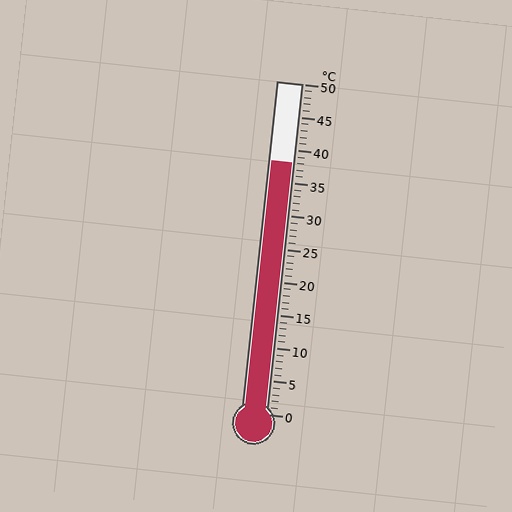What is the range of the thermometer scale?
The thermometer scale ranges from 0°C to 50°C.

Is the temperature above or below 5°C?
The temperature is above 5°C.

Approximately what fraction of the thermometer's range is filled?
The thermometer is filled to approximately 75% of its range.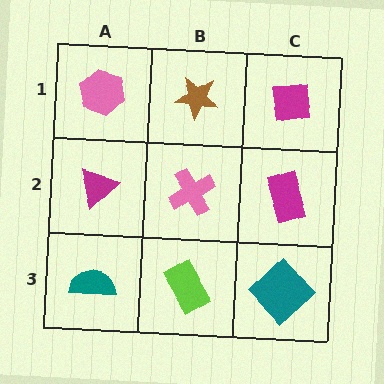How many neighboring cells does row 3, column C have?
2.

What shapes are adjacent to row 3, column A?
A magenta triangle (row 2, column A), a lime rectangle (row 3, column B).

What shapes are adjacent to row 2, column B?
A brown star (row 1, column B), a lime rectangle (row 3, column B), a magenta triangle (row 2, column A), a magenta rectangle (row 2, column C).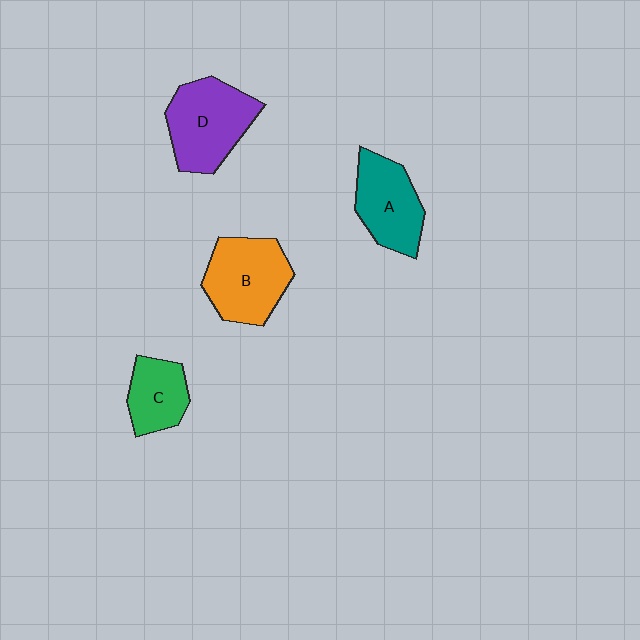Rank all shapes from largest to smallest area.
From largest to smallest: D (purple), B (orange), A (teal), C (green).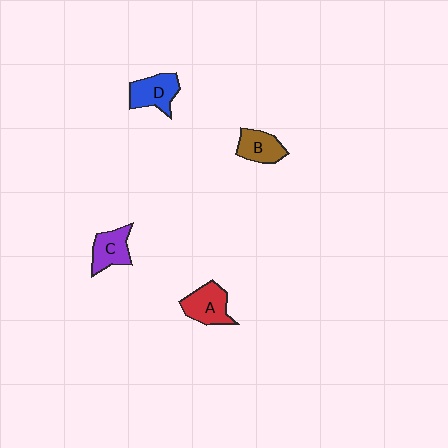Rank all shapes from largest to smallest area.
From largest to smallest: A (red), D (blue), C (purple), B (brown).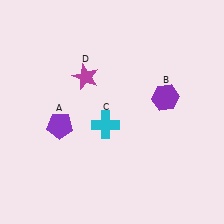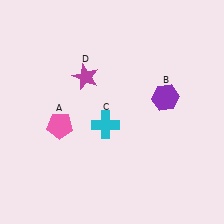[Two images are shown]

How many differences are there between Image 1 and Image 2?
There is 1 difference between the two images.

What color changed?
The pentagon (A) changed from purple in Image 1 to pink in Image 2.